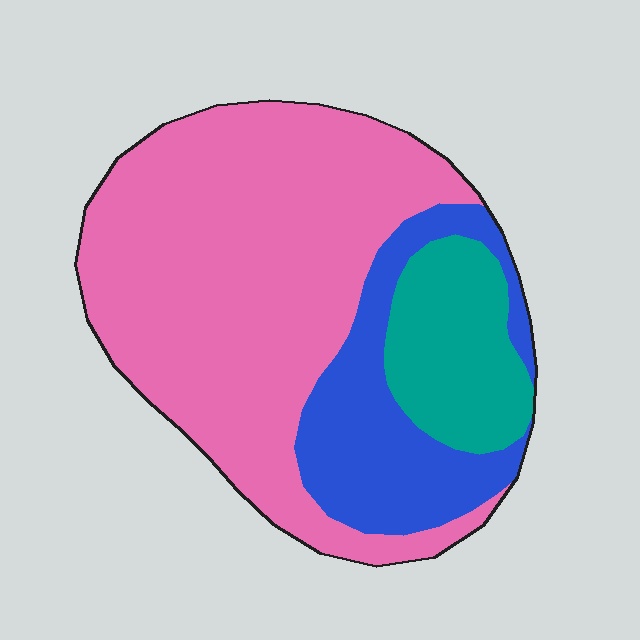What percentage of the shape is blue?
Blue takes up less than a quarter of the shape.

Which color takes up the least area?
Teal, at roughly 15%.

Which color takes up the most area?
Pink, at roughly 65%.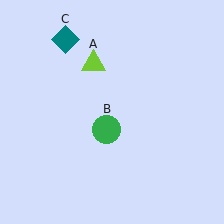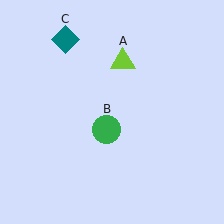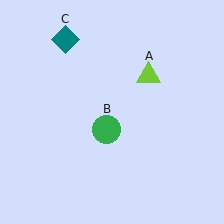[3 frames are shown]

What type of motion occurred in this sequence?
The lime triangle (object A) rotated clockwise around the center of the scene.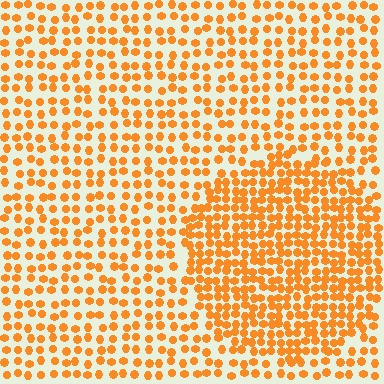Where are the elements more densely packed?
The elements are more densely packed inside the circle boundary.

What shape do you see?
I see a circle.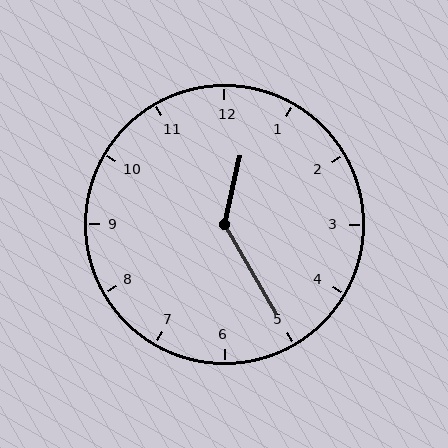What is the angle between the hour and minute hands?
Approximately 138 degrees.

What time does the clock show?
12:25.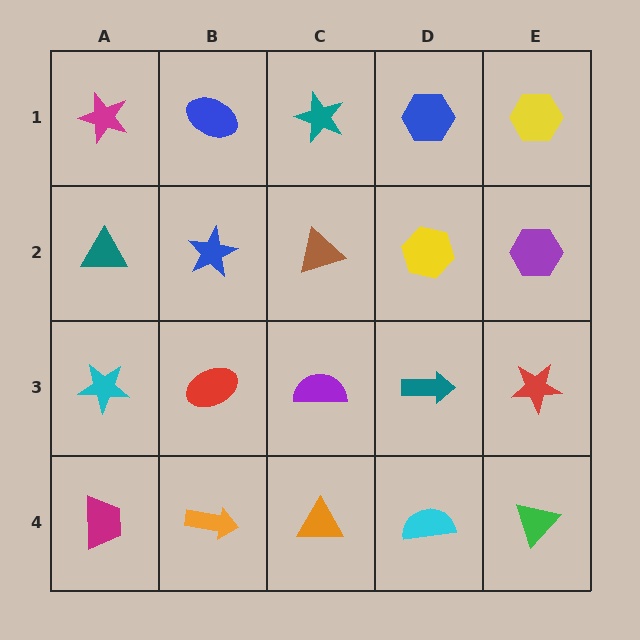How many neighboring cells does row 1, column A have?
2.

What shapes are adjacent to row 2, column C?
A teal star (row 1, column C), a purple semicircle (row 3, column C), a blue star (row 2, column B), a yellow hexagon (row 2, column D).